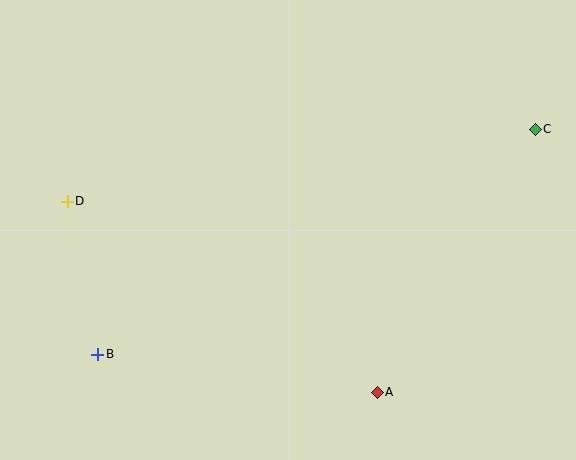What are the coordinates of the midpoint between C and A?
The midpoint between C and A is at (456, 261).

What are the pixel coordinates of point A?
Point A is at (377, 392).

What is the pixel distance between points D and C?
The distance between D and C is 474 pixels.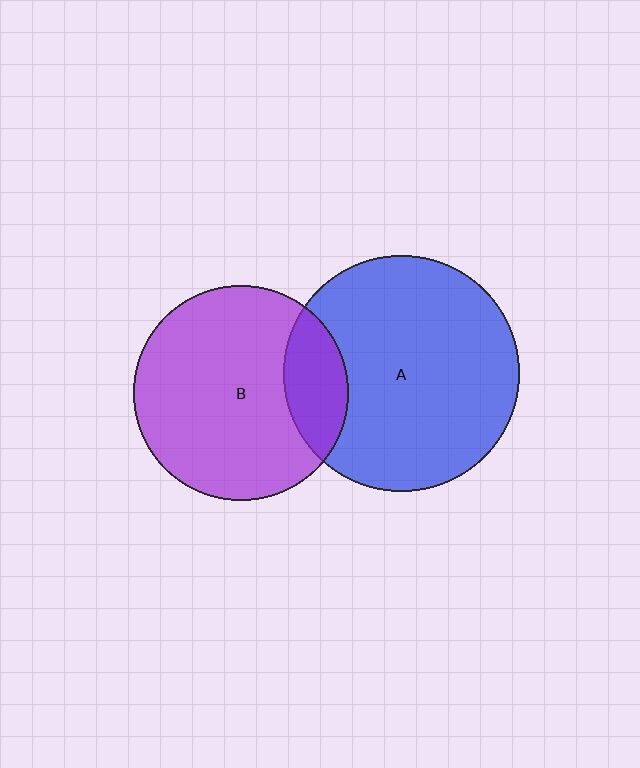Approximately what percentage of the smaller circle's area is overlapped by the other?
Approximately 20%.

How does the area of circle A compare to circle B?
Approximately 1.2 times.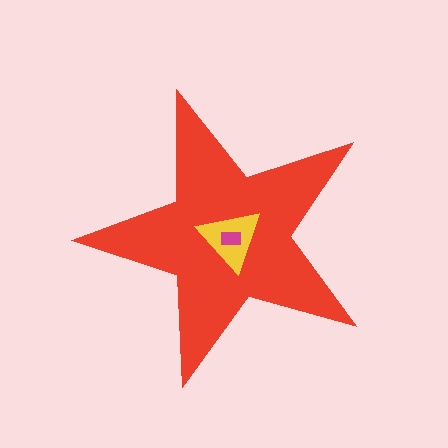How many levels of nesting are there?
3.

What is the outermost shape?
The red star.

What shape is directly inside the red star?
The yellow triangle.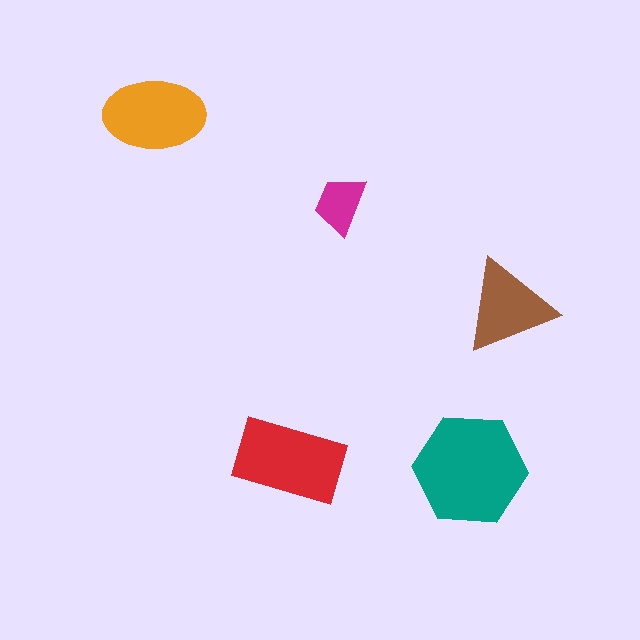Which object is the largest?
The teal hexagon.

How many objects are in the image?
There are 5 objects in the image.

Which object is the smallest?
The magenta trapezoid.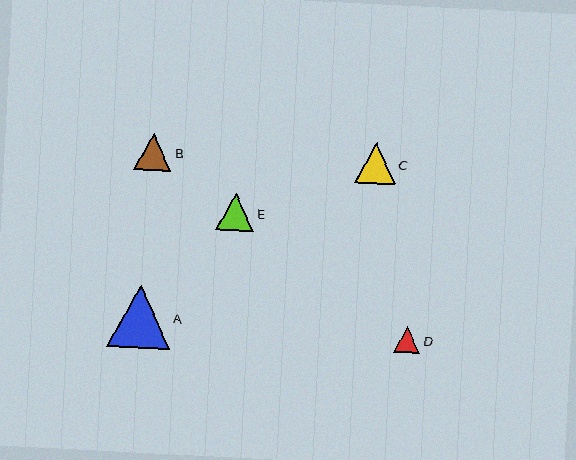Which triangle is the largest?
Triangle A is the largest with a size of approximately 63 pixels.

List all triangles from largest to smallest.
From largest to smallest: A, C, E, B, D.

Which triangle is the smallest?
Triangle D is the smallest with a size of approximately 26 pixels.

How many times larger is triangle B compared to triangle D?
Triangle B is approximately 1.4 times the size of triangle D.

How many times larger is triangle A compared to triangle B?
Triangle A is approximately 1.7 times the size of triangle B.